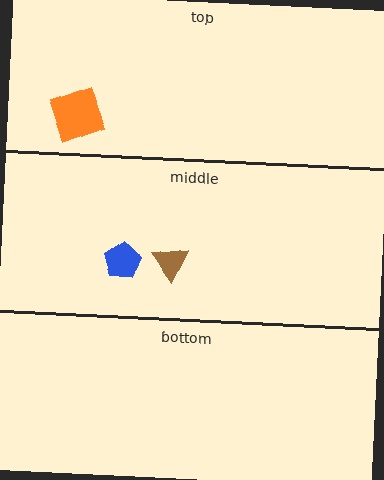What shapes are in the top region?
The orange square.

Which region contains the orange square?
The top region.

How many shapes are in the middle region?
2.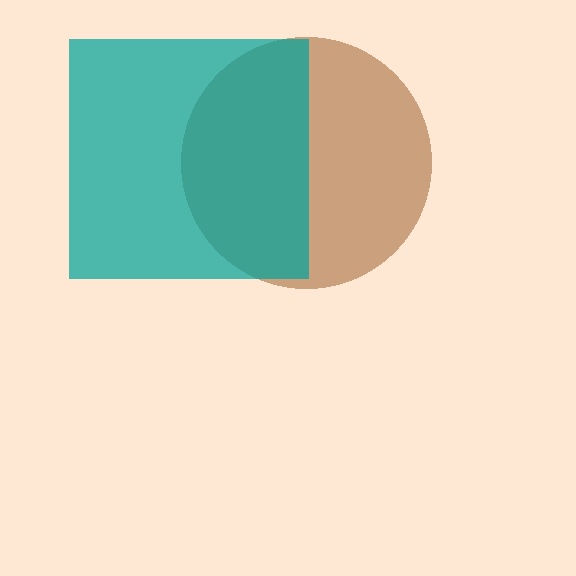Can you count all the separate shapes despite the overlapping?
Yes, there are 2 separate shapes.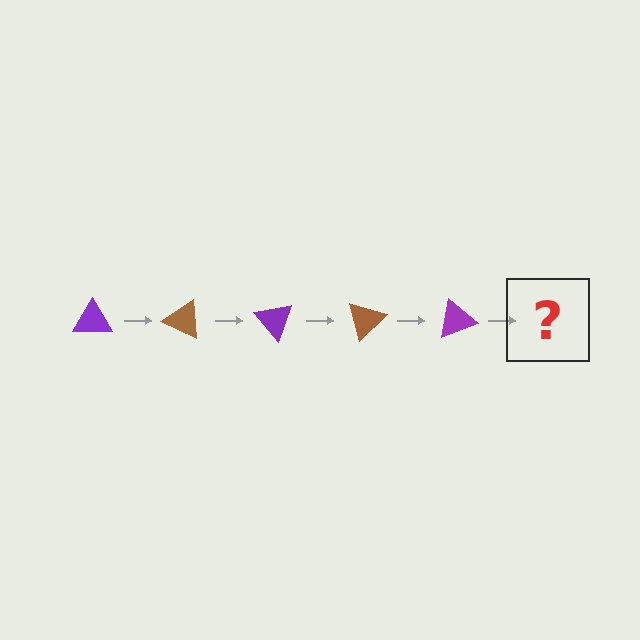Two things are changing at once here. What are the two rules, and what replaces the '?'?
The two rules are that it rotates 25 degrees each step and the color cycles through purple and brown. The '?' should be a brown triangle, rotated 125 degrees from the start.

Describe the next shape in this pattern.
It should be a brown triangle, rotated 125 degrees from the start.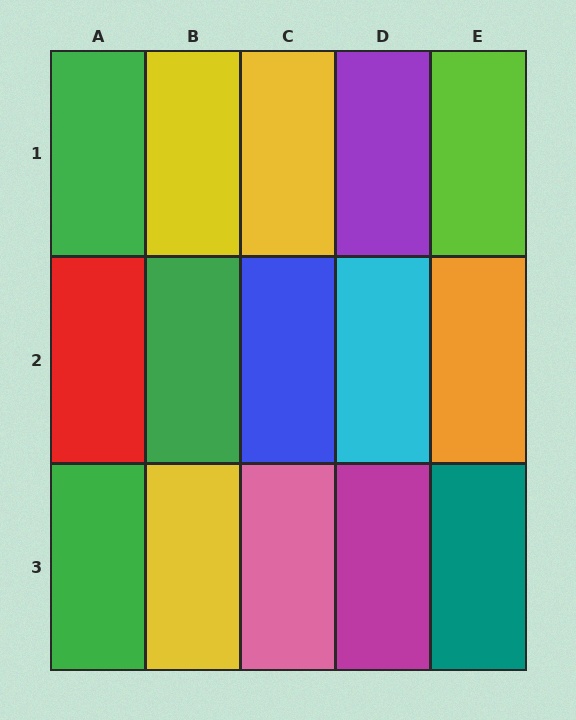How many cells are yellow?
3 cells are yellow.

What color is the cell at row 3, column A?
Green.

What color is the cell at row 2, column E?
Orange.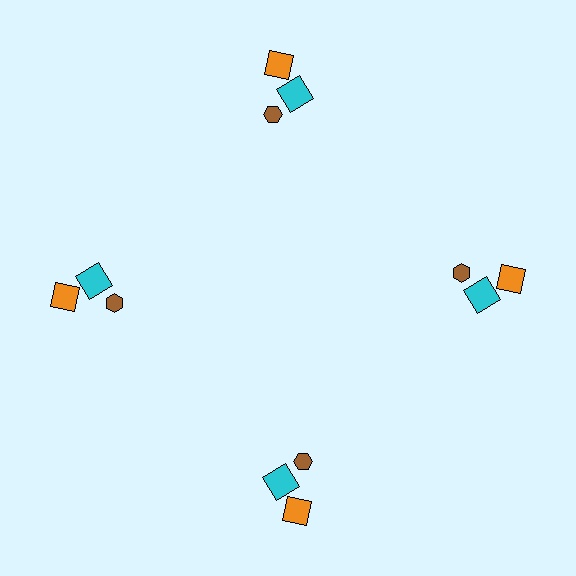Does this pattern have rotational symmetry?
Yes, this pattern has 4-fold rotational symmetry. It looks the same after rotating 90 degrees around the center.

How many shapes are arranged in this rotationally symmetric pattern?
There are 12 shapes, arranged in 4 groups of 3.